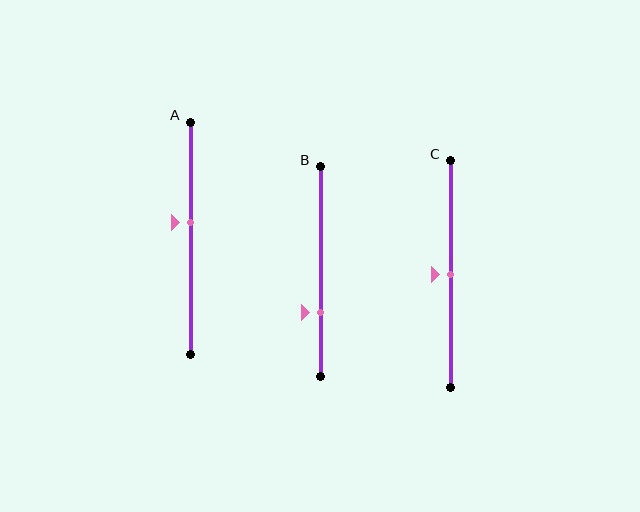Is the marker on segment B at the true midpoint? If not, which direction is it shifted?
No, the marker on segment B is shifted downward by about 19% of the segment length.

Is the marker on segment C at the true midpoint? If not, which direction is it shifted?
Yes, the marker on segment C is at the true midpoint.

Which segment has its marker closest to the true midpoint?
Segment C has its marker closest to the true midpoint.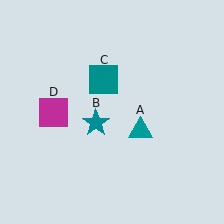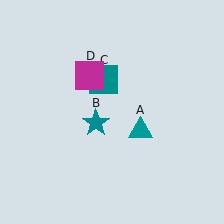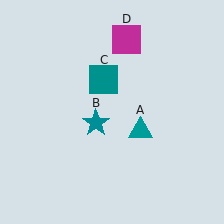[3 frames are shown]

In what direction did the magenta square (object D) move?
The magenta square (object D) moved up and to the right.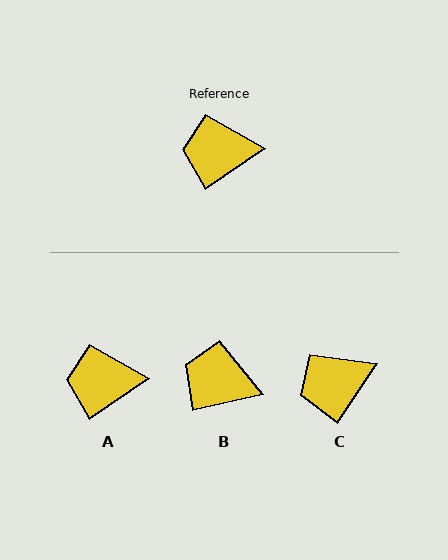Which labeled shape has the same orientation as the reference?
A.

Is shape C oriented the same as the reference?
No, it is off by about 21 degrees.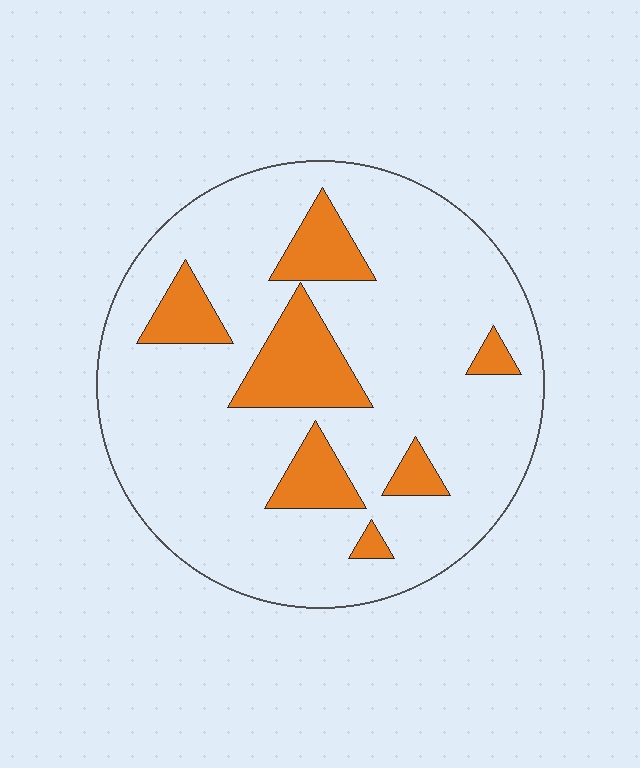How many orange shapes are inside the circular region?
7.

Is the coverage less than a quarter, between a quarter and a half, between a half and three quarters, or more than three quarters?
Less than a quarter.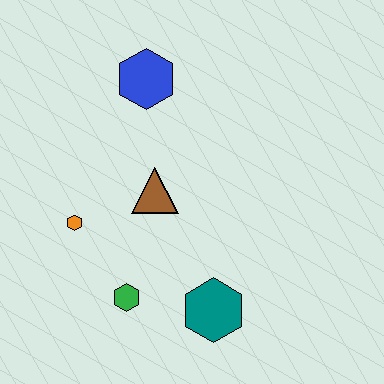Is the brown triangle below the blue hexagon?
Yes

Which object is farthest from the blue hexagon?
The teal hexagon is farthest from the blue hexagon.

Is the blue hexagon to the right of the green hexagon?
Yes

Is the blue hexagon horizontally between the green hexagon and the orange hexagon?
No